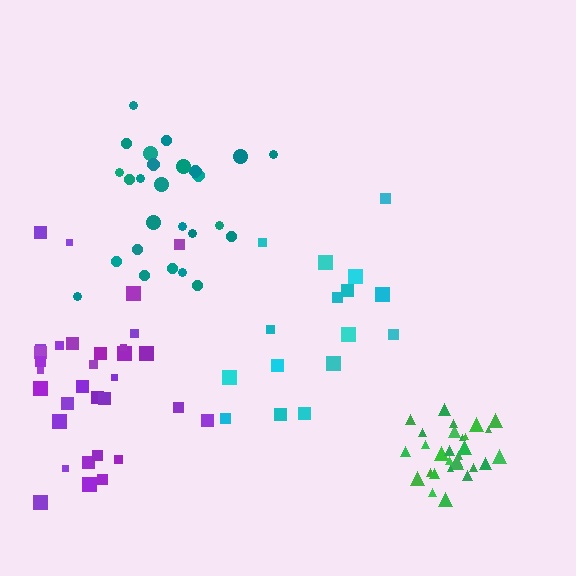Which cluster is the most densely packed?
Green.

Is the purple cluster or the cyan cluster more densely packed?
Purple.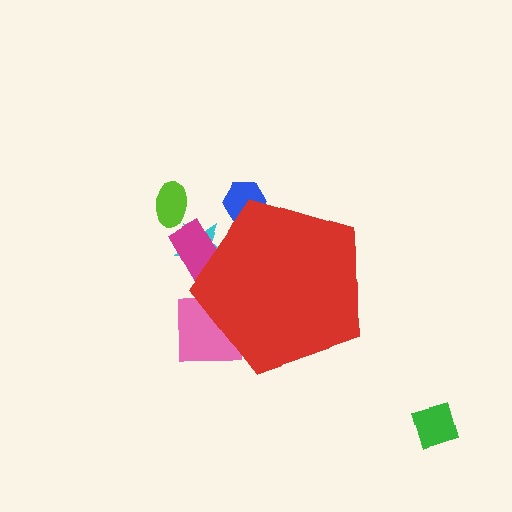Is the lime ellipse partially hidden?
No, the lime ellipse is fully visible.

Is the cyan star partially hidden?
Yes, the cyan star is partially hidden behind the red pentagon.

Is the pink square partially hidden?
Yes, the pink square is partially hidden behind the red pentagon.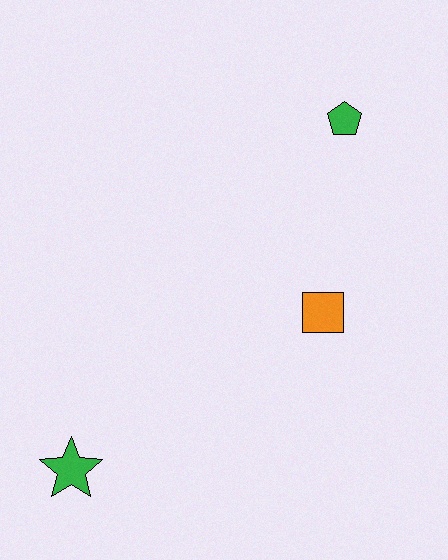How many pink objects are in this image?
There are no pink objects.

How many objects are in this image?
There are 3 objects.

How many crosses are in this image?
There are no crosses.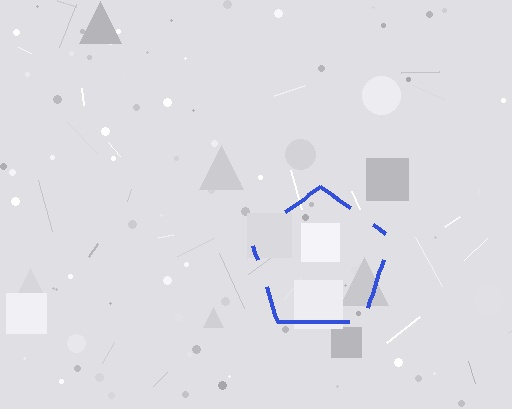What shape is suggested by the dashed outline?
The dashed outline suggests a pentagon.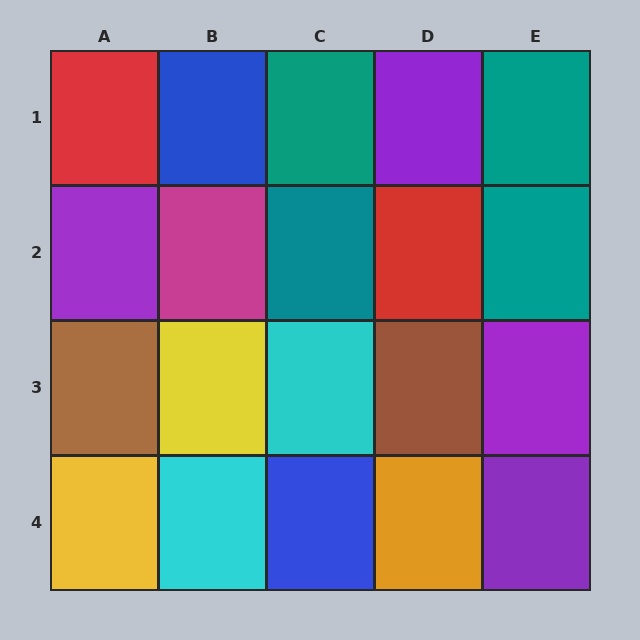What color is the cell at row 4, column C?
Blue.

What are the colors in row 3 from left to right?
Brown, yellow, cyan, brown, purple.